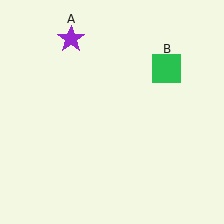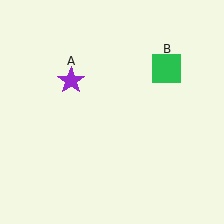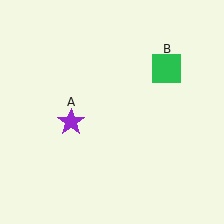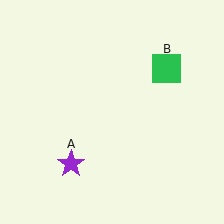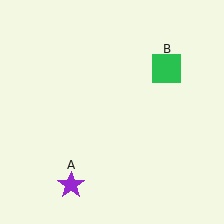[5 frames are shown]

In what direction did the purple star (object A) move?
The purple star (object A) moved down.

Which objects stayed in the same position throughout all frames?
Green square (object B) remained stationary.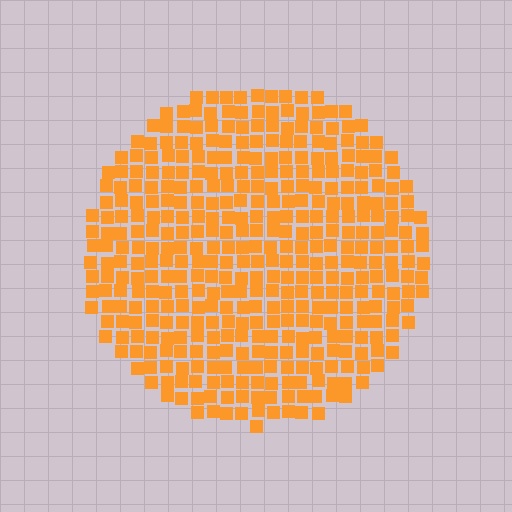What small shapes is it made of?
It is made of small squares.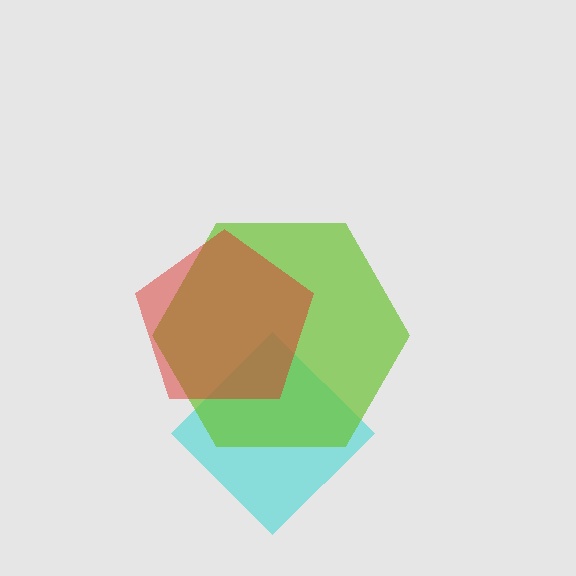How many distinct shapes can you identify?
There are 3 distinct shapes: a cyan diamond, a lime hexagon, a red pentagon.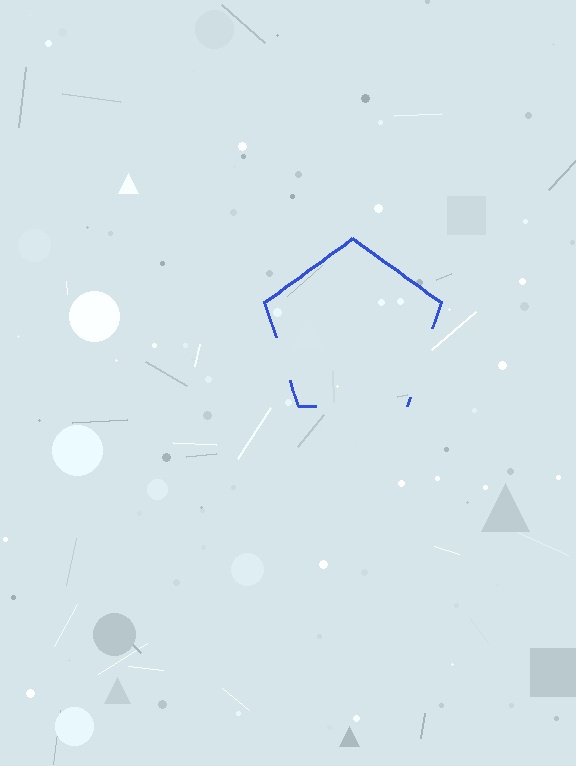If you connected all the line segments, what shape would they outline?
They would outline a pentagon.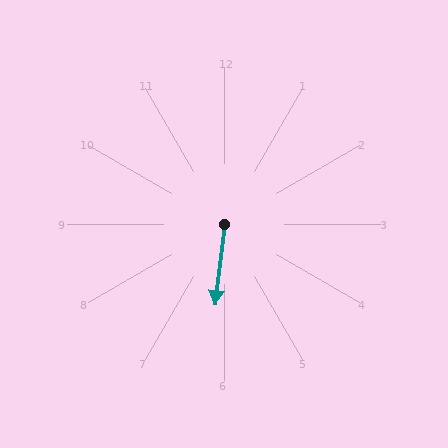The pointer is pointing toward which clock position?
Roughly 6 o'clock.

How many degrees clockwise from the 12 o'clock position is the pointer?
Approximately 187 degrees.